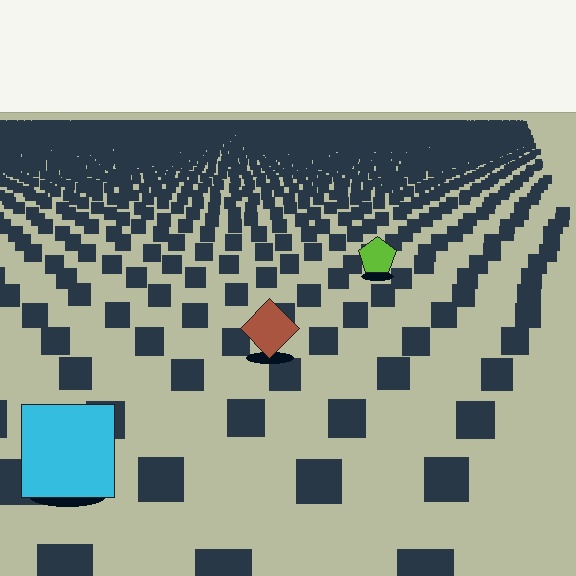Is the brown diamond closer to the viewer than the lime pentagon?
Yes. The brown diamond is closer — you can tell from the texture gradient: the ground texture is coarser near it.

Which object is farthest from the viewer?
The lime pentagon is farthest from the viewer. It appears smaller and the ground texture around it is denser.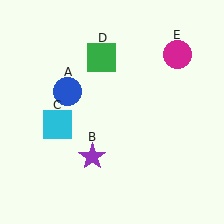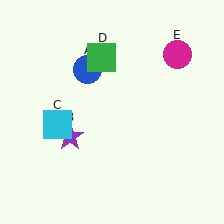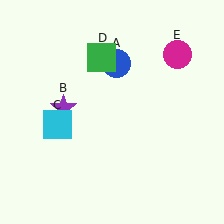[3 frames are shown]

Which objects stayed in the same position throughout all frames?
Cyan square (object C) and green square (object D) and magenta circle (object E) remained stationary.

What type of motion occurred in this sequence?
The blue circle (object A), purple star (object B) rotated clockwise around the center of the scene.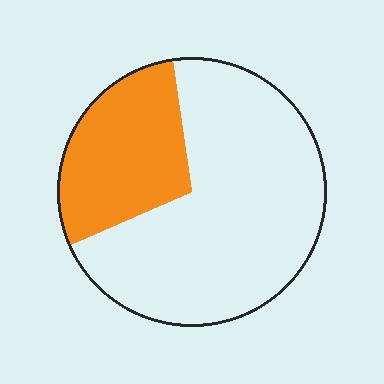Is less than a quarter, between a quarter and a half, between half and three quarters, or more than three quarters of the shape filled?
Between a quarter and a half.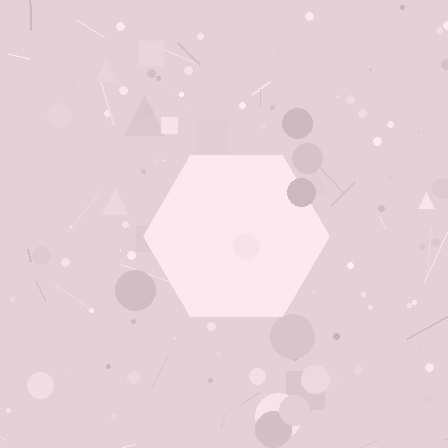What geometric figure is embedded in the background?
A hexagon is embedded in the background.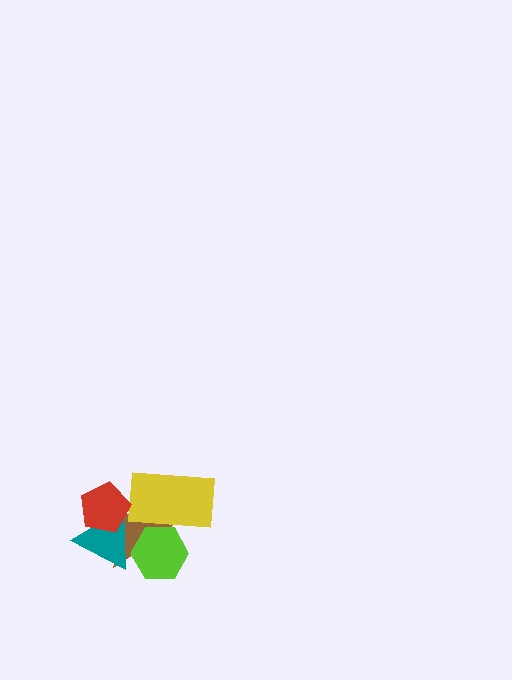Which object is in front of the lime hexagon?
The teal triangle is in front of the lime hexagon.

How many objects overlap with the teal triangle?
3 objects overlap with the teal triangle.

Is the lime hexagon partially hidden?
Yes, it is partially covered by another shape.